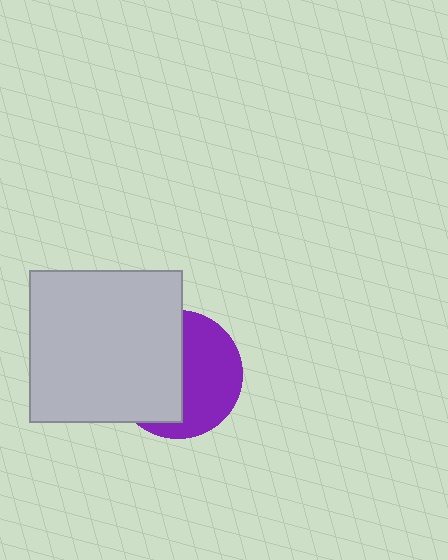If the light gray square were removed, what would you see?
You would see the complete purple circle.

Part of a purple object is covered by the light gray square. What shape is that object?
It is a circle.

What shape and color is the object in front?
The object in front is a light gray square.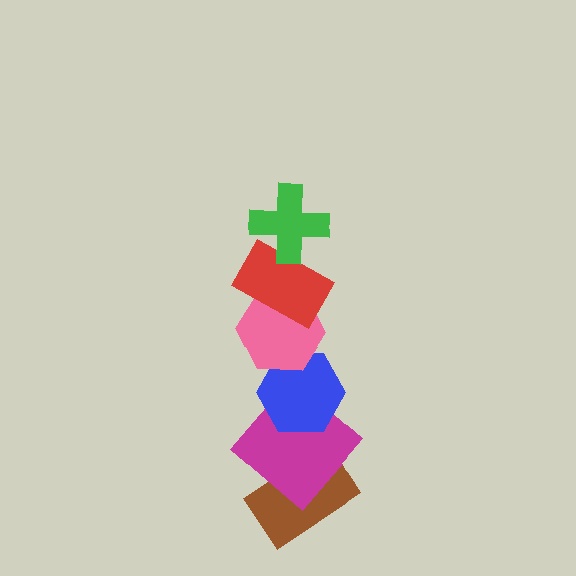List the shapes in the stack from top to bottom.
From top to bottom: the green cross, the red rectangle, the pink hexagon, the blue hexagon, the magenta diamond, the brown rectangle.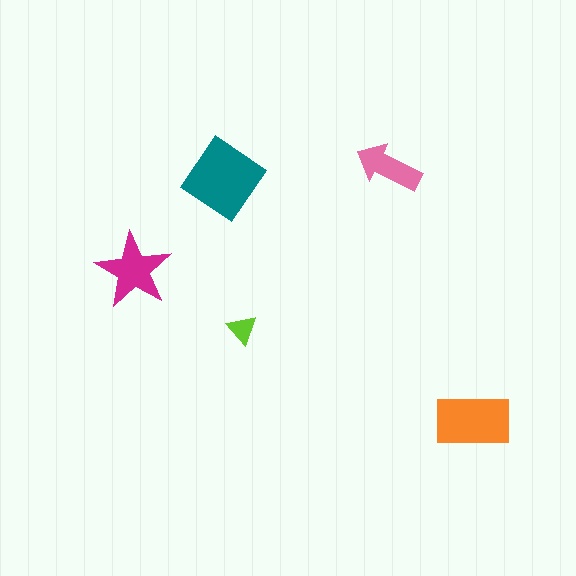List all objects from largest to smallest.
The teal diamond, the orange rectangle, the magenta star, the pink arrow, the lime triangle.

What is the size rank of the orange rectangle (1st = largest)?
2nd.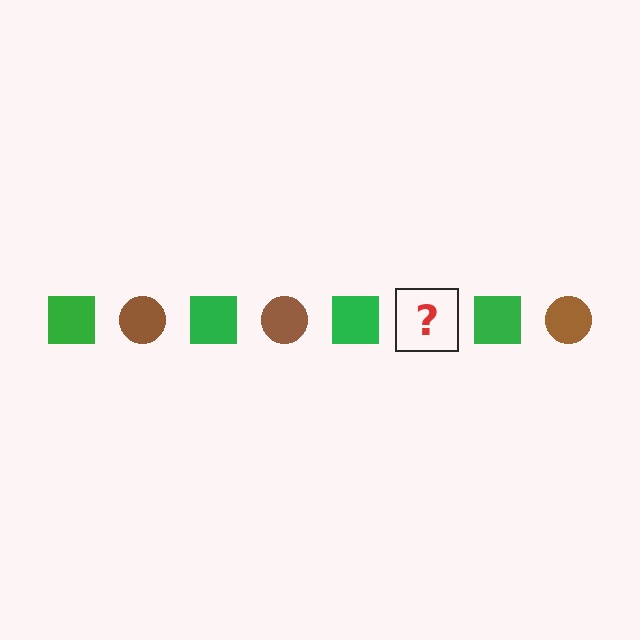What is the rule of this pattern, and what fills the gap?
The rule is that the pattern alternates between green square and brown circle. The gap should be filled with a brown circle.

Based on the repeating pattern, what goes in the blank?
The blank should be a brown circle.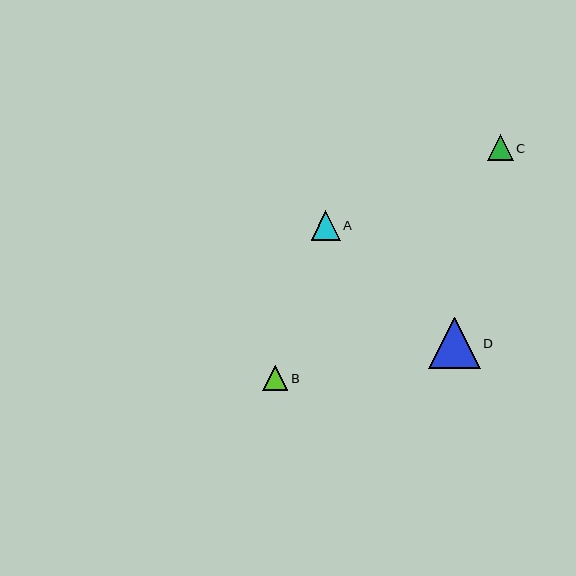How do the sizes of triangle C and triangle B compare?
Triangle C and triangle B are approximately the same size.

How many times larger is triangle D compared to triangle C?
Triangle D is approximately 2.0 times the size of triangle C.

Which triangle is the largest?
Triangle D is the largest with a size of approximately 52 pixels.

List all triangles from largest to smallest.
From largest to smallest: D, A, C, B.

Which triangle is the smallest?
Triangle B is the smallest with a size of approximately 25 pixels.